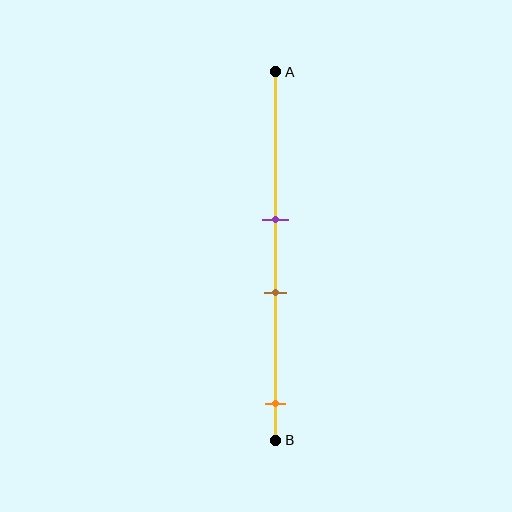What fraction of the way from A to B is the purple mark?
The purple mark is approximately 40% (0.4) of the way from A to B.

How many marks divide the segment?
There are 3 marks dividing the segment.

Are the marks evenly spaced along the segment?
No, the marks are not evenly spaced.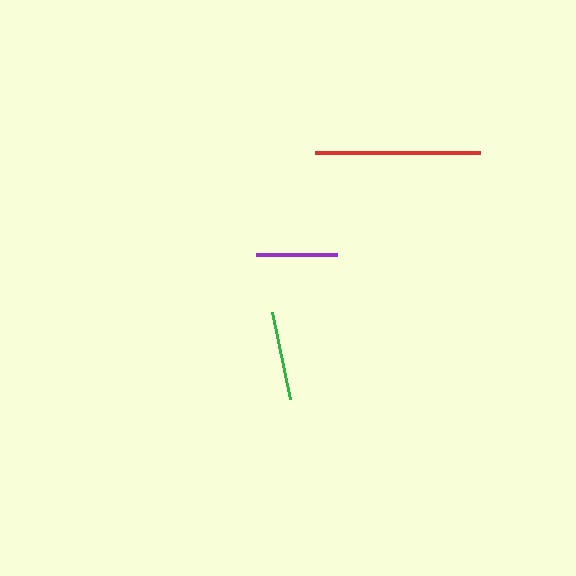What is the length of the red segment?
The red segment is approximately 165 pixels long.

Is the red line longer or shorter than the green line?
The red line is longer than the green line.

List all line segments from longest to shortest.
From longest to shortest: red, green, purple.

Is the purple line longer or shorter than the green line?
The green line is longer than the purple line.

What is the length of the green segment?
The green segment is approximately 89 pixels long.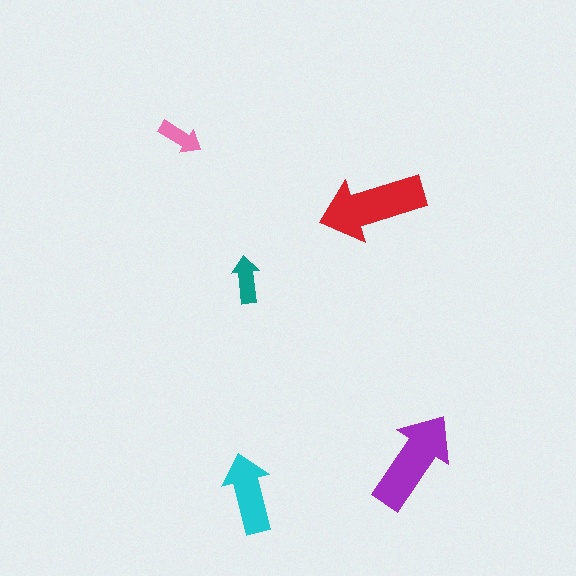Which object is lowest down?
The cyan arrow is bottommost.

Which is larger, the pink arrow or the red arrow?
The red one.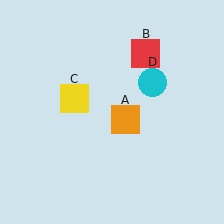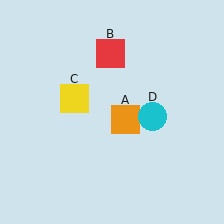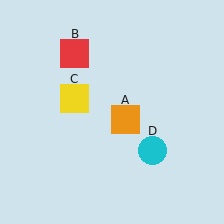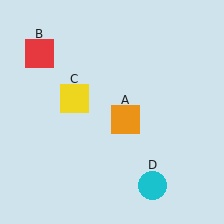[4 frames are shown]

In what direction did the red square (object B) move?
The red square (object B) moved left.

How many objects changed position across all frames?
2 objects changed position: red square (object B), cyan circle (object D).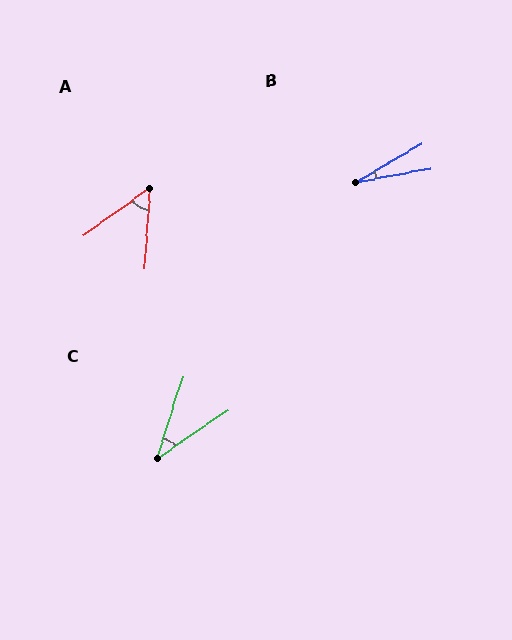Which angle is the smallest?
B, at approximately 20 degrees.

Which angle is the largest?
A, at approximately 51 degrees.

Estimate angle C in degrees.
Approximately 38 degrees.